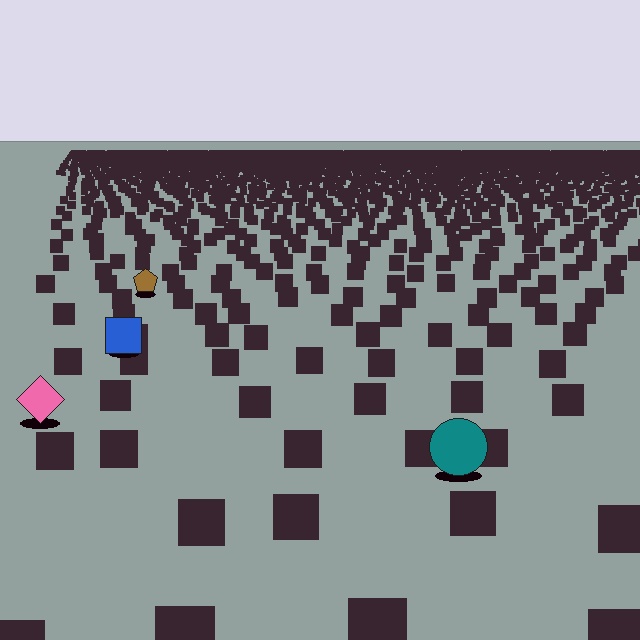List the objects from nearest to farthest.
From nearest to farthest: the teal circle, the pink diamond, the blue square, the brown pentagon.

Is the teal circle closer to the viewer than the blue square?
Yes. The teal circle is closer — you can tell from the texture gradient: the ground texture is coarser near it.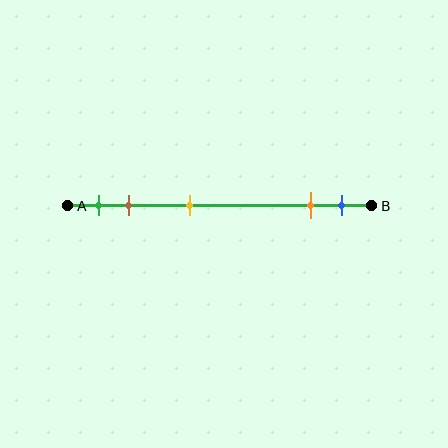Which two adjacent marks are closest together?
The orange and blue marks are the closest adjacent pair.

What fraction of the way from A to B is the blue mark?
The blue mark is approximately 90% (0.9) of the way from A to B.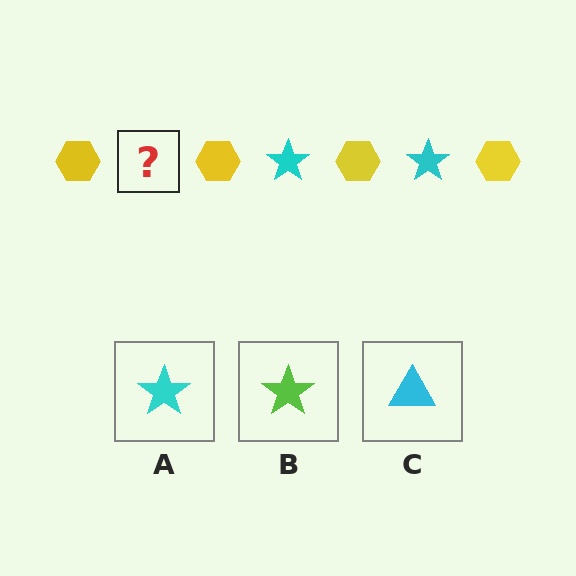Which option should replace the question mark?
Option A.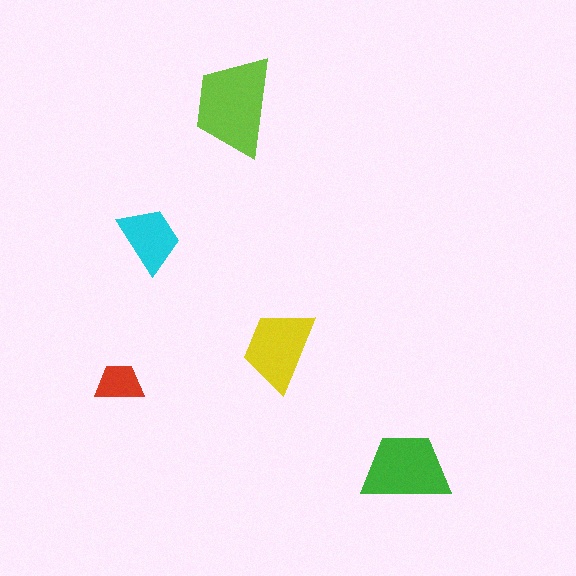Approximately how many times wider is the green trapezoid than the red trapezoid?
About 2 times wider.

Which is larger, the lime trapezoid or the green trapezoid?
The lime one.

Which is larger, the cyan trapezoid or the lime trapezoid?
The lime one.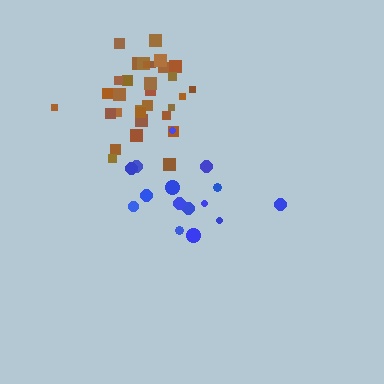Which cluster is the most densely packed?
Brown.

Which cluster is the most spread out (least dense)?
Blue.